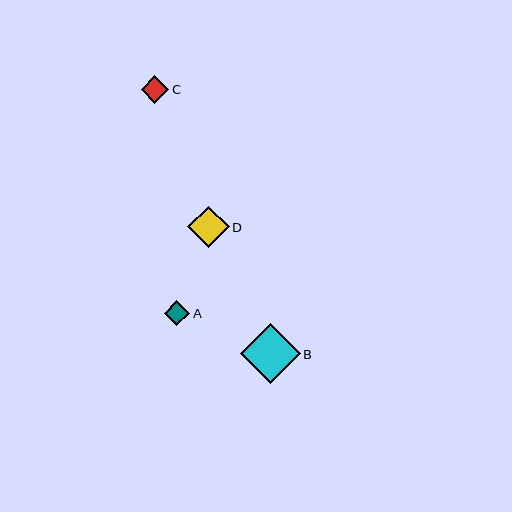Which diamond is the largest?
Diamond B is the largest with a size of approximately 59 pixels.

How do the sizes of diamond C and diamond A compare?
Diamond C and diamond A are approximately the same size.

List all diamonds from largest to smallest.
From largest to smallest: B, D, C, A.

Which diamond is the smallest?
Diamond A is the smallest with a size of approximately 25 pixels.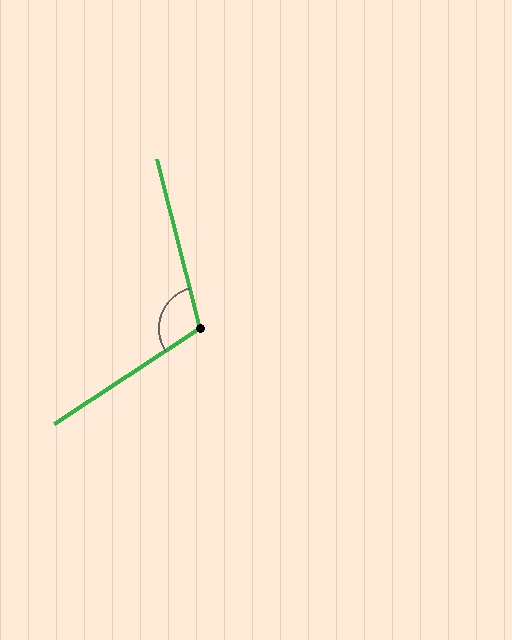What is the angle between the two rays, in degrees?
Approximately 109 degrees.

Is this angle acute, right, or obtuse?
It is obtuse.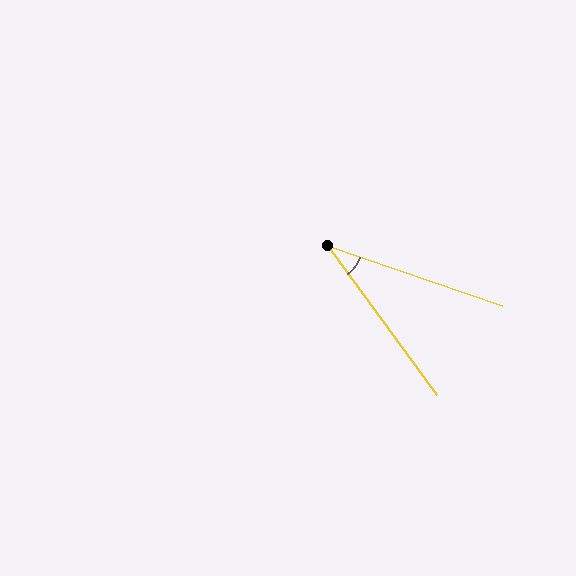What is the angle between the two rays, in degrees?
Approximately 35 degrees.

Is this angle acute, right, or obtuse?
It is acute.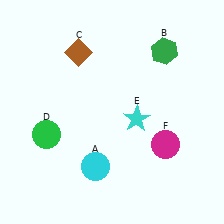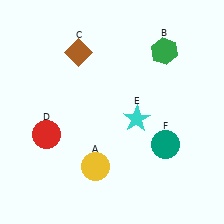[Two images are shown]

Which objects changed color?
A changed from cyan to yellow. D changed from green to red. F changed from magenta to teal.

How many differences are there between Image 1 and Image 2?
There are 3 differences between the two images.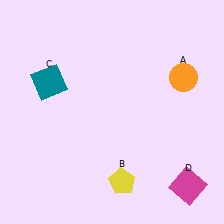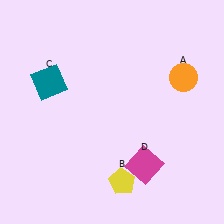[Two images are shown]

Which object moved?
The magenta square (D) moved left.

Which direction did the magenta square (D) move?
The magenta square (D) moved left.